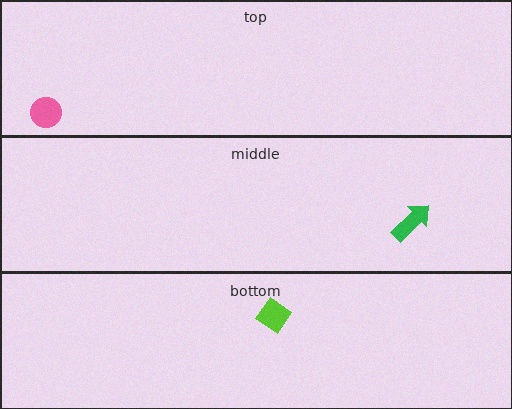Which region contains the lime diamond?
The bottom region.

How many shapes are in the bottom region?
1.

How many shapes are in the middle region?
1.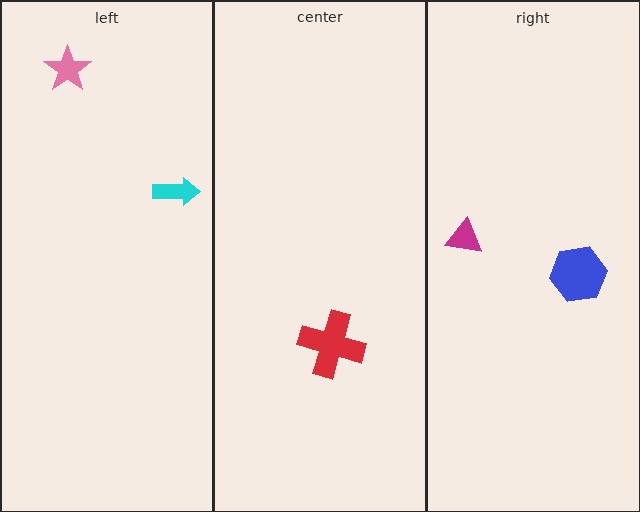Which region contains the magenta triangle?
The right region.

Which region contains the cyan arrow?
The left region.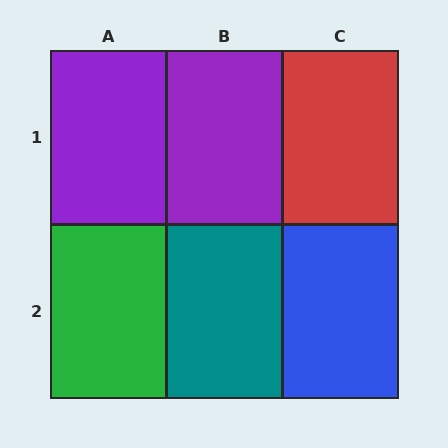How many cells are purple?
2 cells are purple.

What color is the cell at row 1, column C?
Red.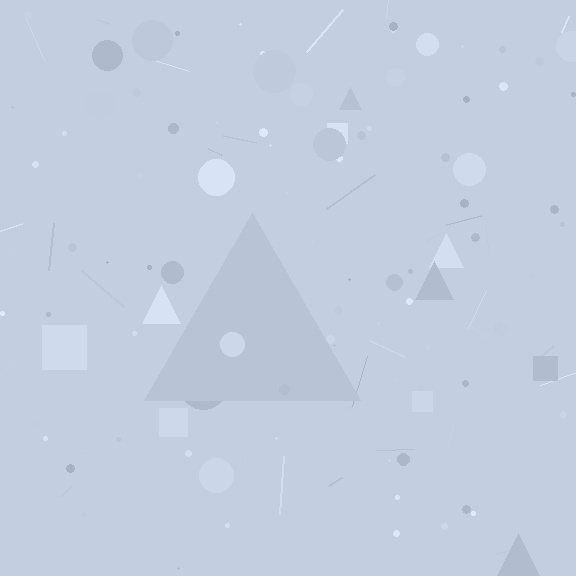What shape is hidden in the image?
A triangle is hidden in the image.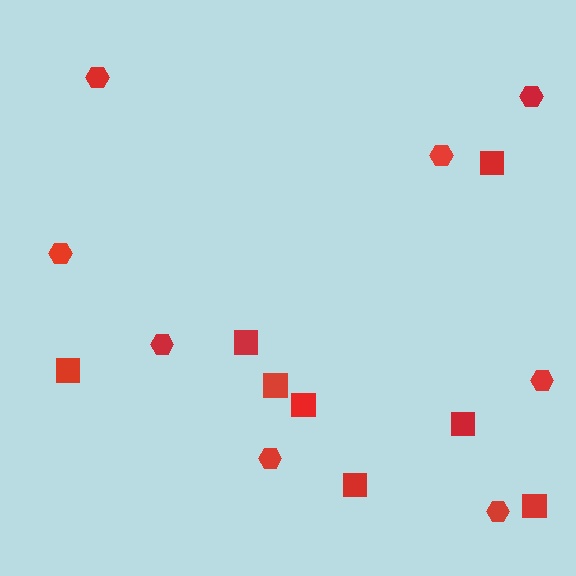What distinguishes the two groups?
There are 2 groups: one group of hexagons (8) and one group of squares (8).